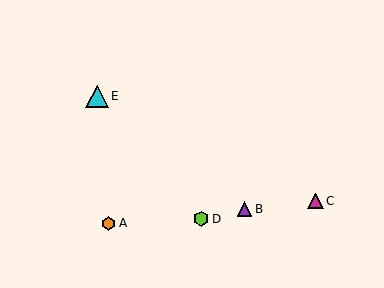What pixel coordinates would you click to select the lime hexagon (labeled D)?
Click at (201, 219) to select the lime hexagon D.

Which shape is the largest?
The cyan triangle (labeled E) is the largest.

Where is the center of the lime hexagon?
The center of the lime hexagon is at (201, 219).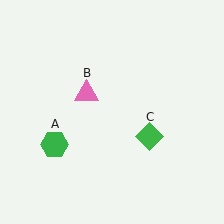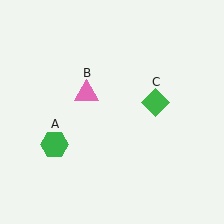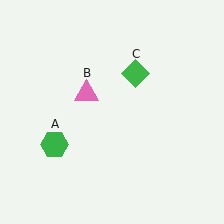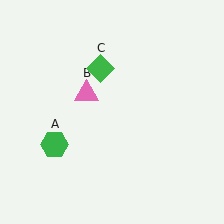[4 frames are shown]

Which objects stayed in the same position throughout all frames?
Green hexagon (object A) and pink triangle (object B) remained stationary.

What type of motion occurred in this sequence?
The green diamond (object C) rotated counterclockwise around the center of the scene.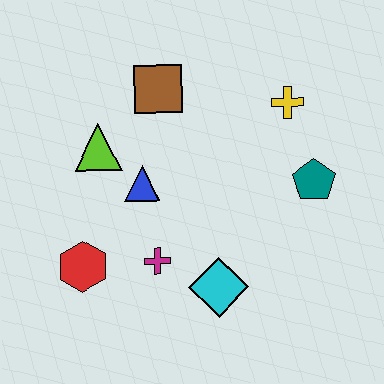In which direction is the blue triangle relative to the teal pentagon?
The blue triangle is to the left of the teal pentagon.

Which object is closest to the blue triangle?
The lime triangle is closest to the blue triangle.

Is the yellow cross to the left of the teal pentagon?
Yes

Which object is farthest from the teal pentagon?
The red hexagon is farthest from the teal pentagon.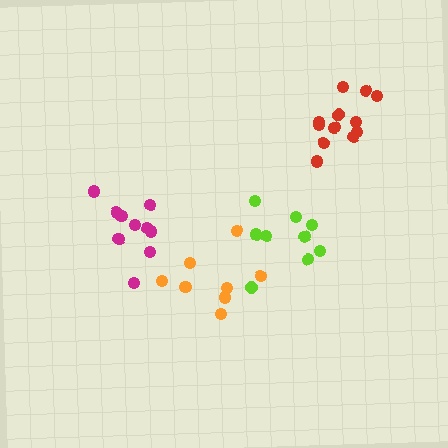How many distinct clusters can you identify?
There are 4 distinct clusters.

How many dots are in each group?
Group 1: 8 dots, Group 2: 12 dots, Group 3: 10 dots, Group 4: 9 dots (39 total).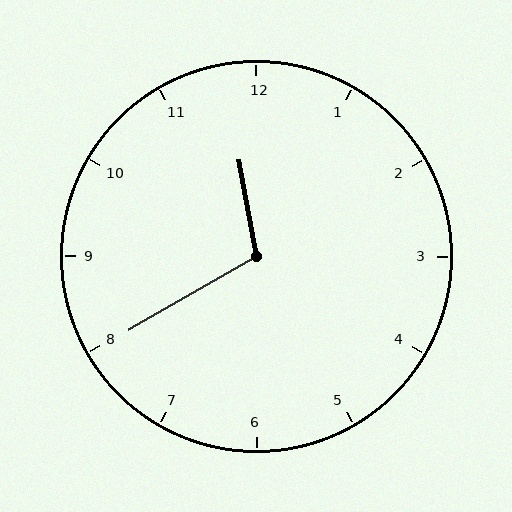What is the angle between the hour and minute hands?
Approximately 110 degrees.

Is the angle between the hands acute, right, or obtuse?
It is obtuse.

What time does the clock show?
11:40.